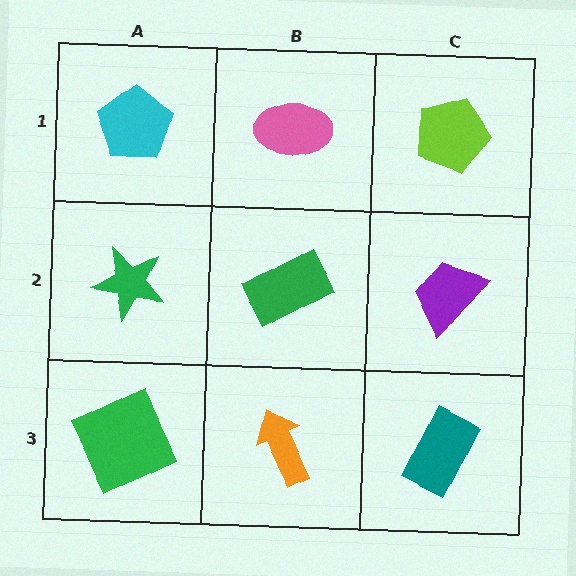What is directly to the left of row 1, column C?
A pink ellipse.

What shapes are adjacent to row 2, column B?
A pink ellipse (row 1, column B), an orange arrow (row 3, column B), a green star (row 2, column A), a purple trapezoid (row 2, column C).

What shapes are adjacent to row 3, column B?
A green rectangle (row 2, column B), a green square (row 3, column A), a teal rectangle (row 3, column C).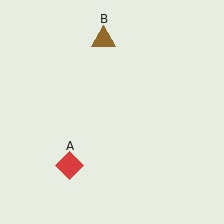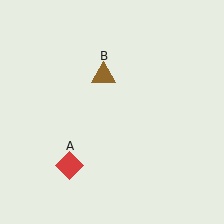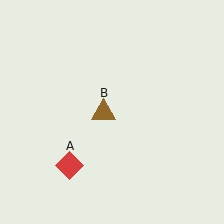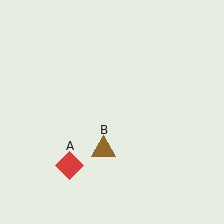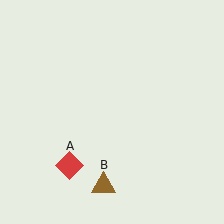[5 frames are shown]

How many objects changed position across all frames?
1 object changed position: brown triangle (object B).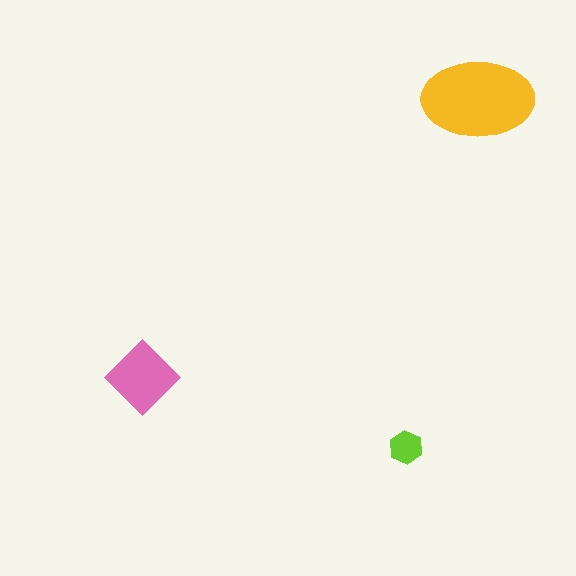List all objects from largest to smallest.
The yellow ellipse, the pink diamond, the lime hexagon.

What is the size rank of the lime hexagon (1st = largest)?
3rd.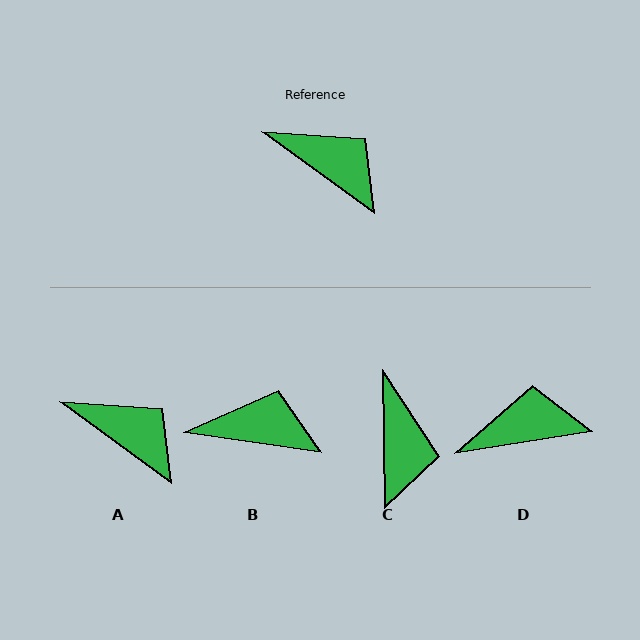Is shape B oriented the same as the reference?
No, it is off by about 28 degrees.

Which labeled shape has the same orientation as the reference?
A.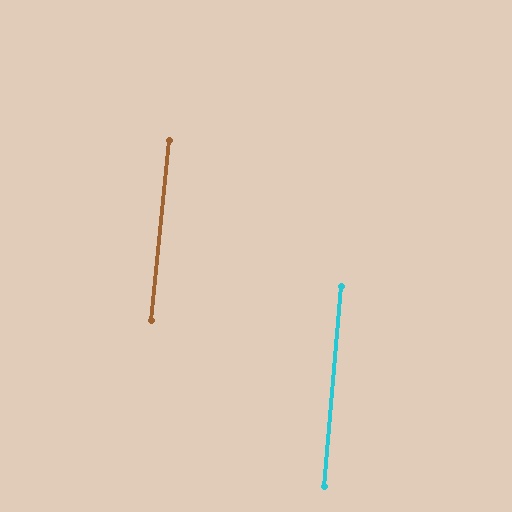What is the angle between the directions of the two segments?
Approximately 1 degree.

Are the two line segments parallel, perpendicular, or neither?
Parallel — their directions differ by only 0.8°.